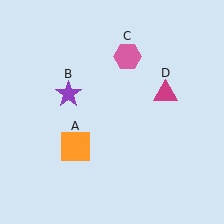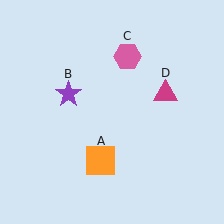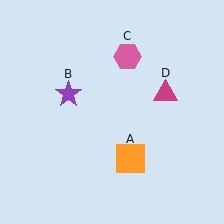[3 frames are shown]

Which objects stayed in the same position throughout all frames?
Purple star (object B) and pink hexagon (object C) and magenta triangle (object D) remained stationary.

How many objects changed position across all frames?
1 object changed position: orange square (object A).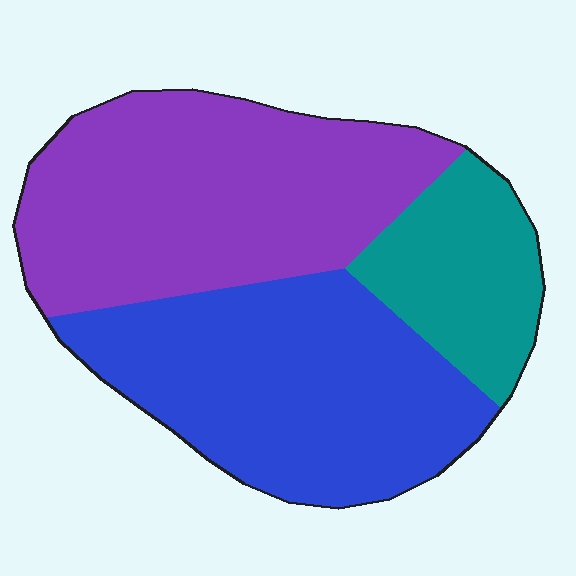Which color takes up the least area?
Teal, at roughly 20%.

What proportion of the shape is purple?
Purple takes up between a quarter and a half of the shape.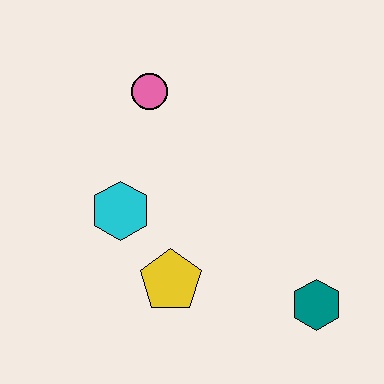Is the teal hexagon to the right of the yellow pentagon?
Yes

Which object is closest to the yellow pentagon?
The cyan hexagon is closest to the yellow pentagon.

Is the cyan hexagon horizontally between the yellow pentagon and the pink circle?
No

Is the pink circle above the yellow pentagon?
Yes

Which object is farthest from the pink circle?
The teal hexagon is farthest from the pink circle.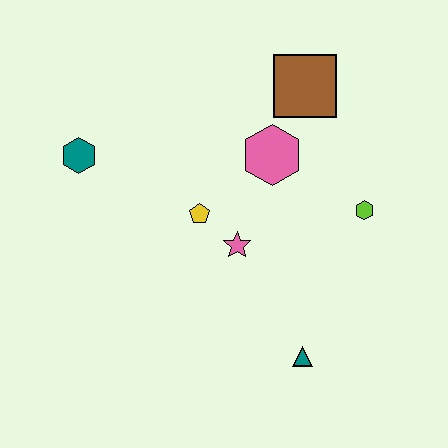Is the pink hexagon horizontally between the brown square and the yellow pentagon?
Yes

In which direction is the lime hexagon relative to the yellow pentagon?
The lime hexagon is to the right of the yellow pentagon.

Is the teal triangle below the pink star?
Yes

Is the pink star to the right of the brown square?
No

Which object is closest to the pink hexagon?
The brown square is closest to the pink hexagon.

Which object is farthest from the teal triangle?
The teal hexagon is farthest from the teal triangle.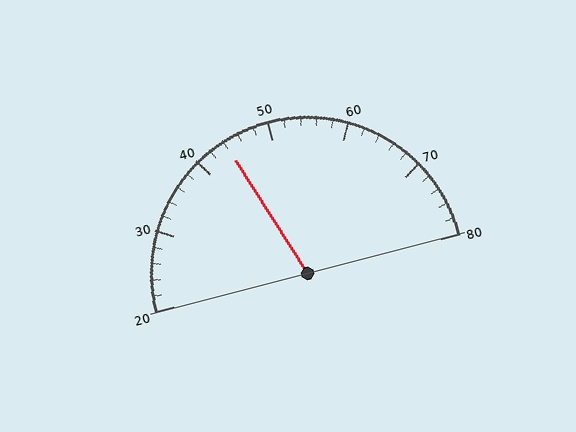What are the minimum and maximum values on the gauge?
The gauge ranges from 20 to 80.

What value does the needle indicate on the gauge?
The needle indicates approximately 44.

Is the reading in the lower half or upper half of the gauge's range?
The reading is in the lower half of the range (20 to 80).